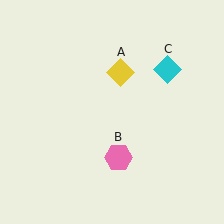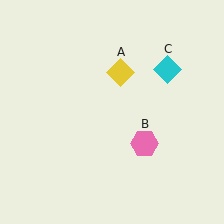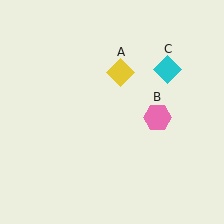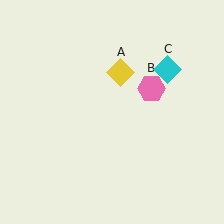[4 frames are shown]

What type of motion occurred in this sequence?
The pink hexagon (object B) rotated counterclockwise around the center of the scene.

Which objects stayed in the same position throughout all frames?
Yellow diamond (object A) and cyan diamond (object C) remained stationary.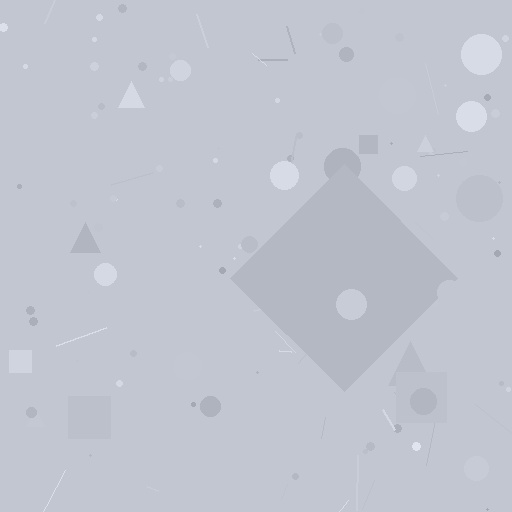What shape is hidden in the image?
A diamond is hidden in the image.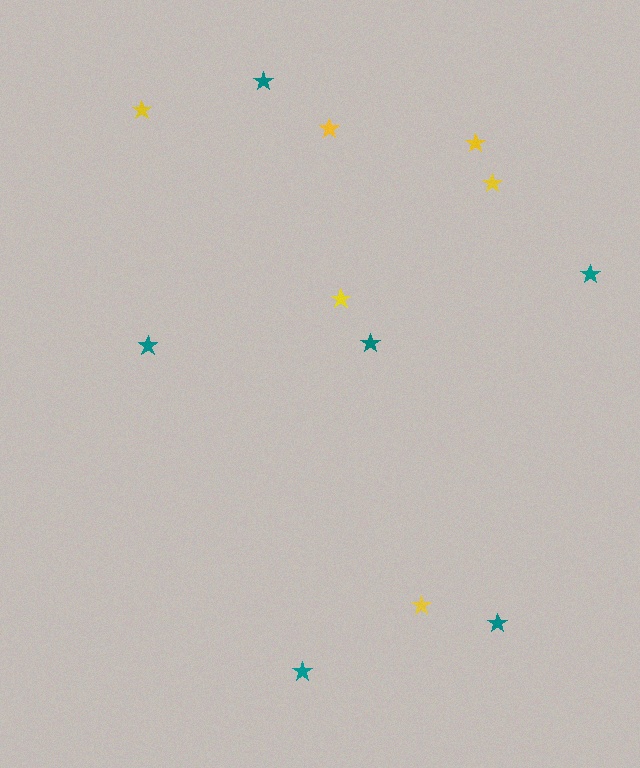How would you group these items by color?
There are 2 groups: one group of teal stars (6) and one group of yellow stars (6).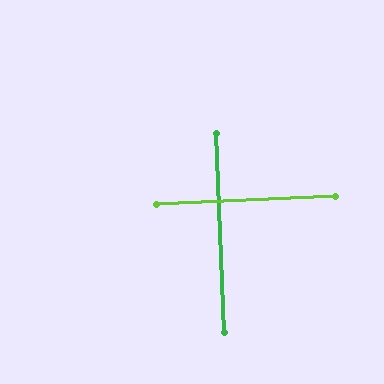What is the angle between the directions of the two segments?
Approximately 90 degrees.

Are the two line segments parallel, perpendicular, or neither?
Perpendicular — they meet at approximately 90°.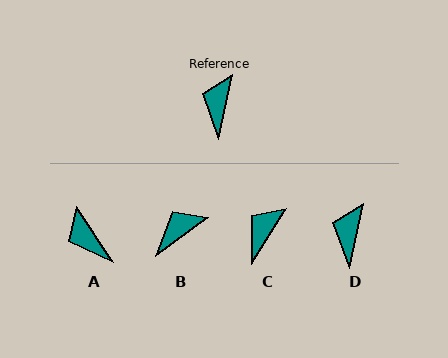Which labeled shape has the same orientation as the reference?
D.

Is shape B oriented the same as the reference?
No, it is off by about 41 degrees.